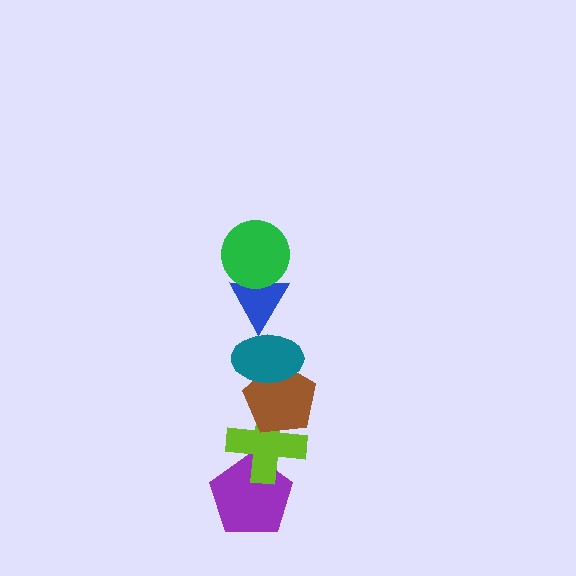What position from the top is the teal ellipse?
The teal ellipse is 3rd from the top.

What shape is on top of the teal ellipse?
The blue triangle is on top of the teal ellipse.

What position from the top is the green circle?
The green circle is 1st from the top.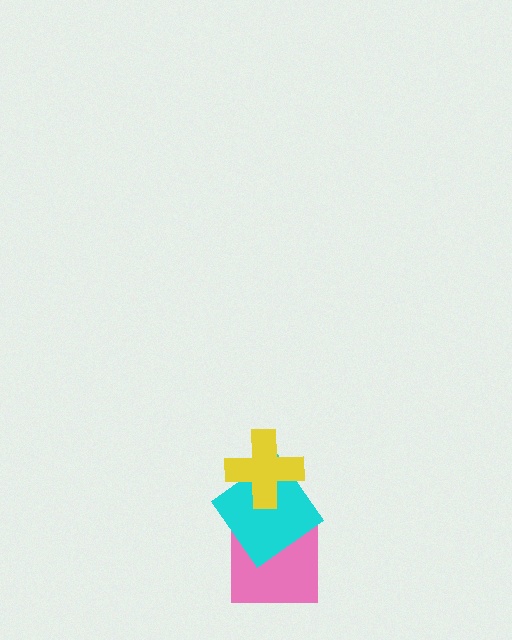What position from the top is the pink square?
The pink square is 3rd from the top.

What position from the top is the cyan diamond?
The cyan diamond is 2nd from the top.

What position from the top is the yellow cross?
The yellow cross is 1st from the top.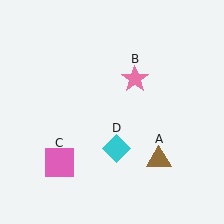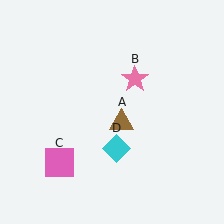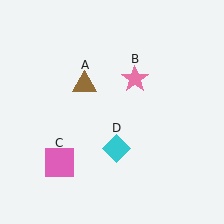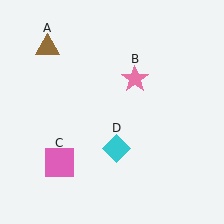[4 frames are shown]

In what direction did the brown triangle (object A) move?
The brown triangle (object A) moved up and to the left.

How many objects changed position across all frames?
1 object changed position: brown triangle (object A).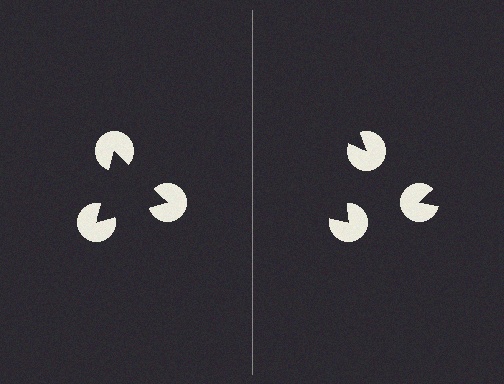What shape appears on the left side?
An illusory triangle.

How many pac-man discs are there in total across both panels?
6 — 3 on each side.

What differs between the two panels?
The pac-man discs are positioned identically on both sides; only the wedge orientations differ. On the left they align to a triangle; on the right they are misaligned.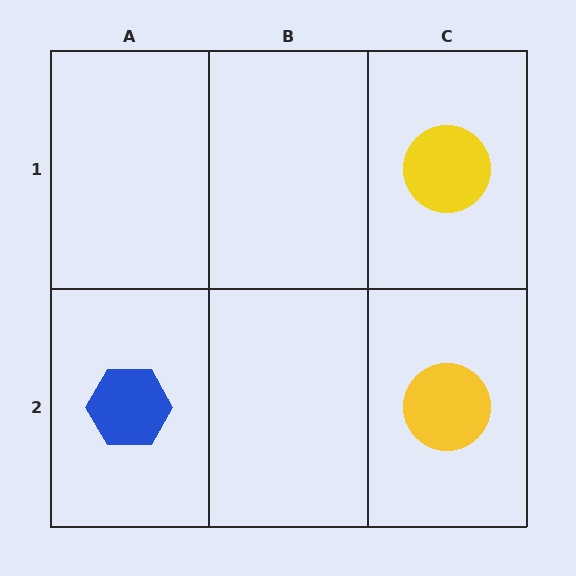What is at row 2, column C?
A yellow circle.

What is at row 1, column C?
A yellow circle.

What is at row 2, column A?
A blue hexagon.